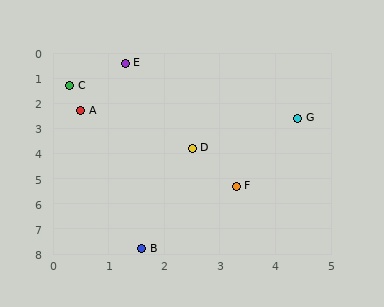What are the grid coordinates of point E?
Point E is at approximately (1.3, 0.4).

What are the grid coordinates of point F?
Point F is at approximately (3.3, 5.3).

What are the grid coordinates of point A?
Point A is at approximately (0.5, 2.3).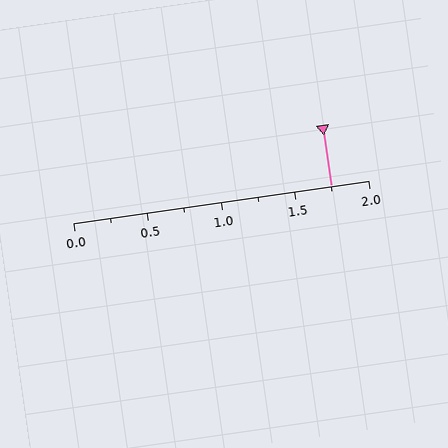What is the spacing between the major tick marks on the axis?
The major ticks are spaced 0.5 apart.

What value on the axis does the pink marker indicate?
The marker indicates approximately 1.75.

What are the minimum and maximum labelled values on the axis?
The axis runs from 0.0 to 2.0.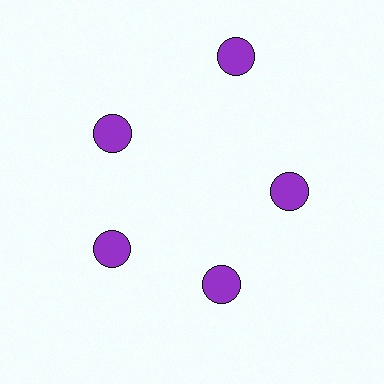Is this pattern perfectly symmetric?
No. The 5 purple circles are arranged in a ring, but one element near the 1 o'clock position is pushed outward from the center, breaking the 5-fold rotational symmetry.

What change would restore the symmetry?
The symmetry would be restored by moving it inward, back onto the ring so that all 5 circles sit at equal angles and equal distance from the center.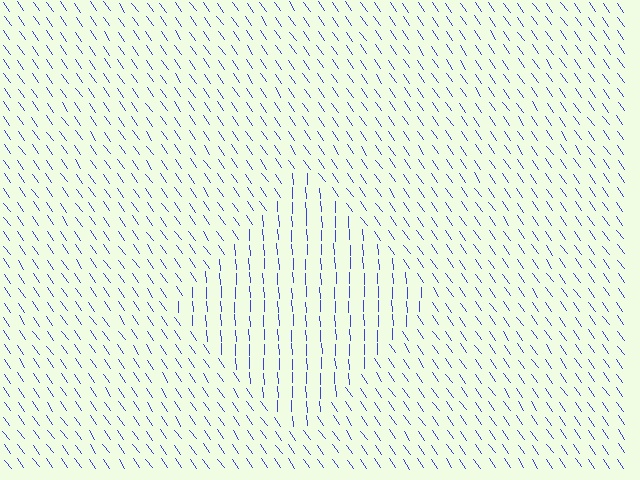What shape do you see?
I see a diamond.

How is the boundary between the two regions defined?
The boundary is defined purely by a change in line orientation (approximately 32 degrees difference). All lines are the same color and thickness.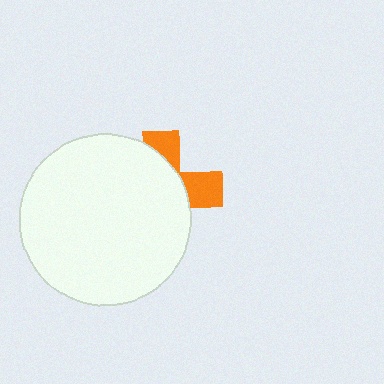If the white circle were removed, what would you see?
You would see the complete orange cross.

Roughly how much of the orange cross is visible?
A small part of it is visible (roughly 31%).